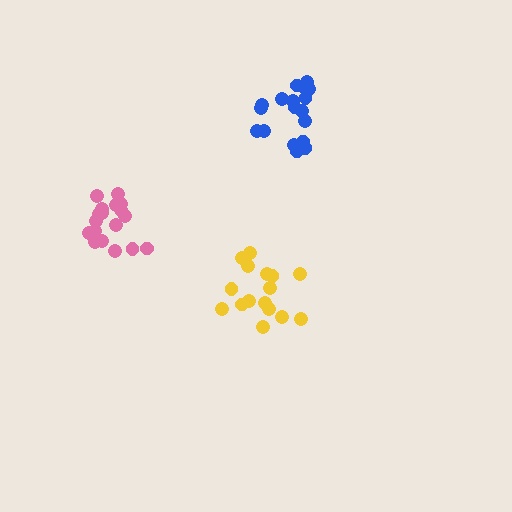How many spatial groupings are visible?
There are 3 spatial groupings.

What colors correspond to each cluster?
The clusters are colored: pink, yellow, blue.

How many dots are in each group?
Group 1: 18 dots, Group 2: 16 dots, Group 3: 18 dots (52 total).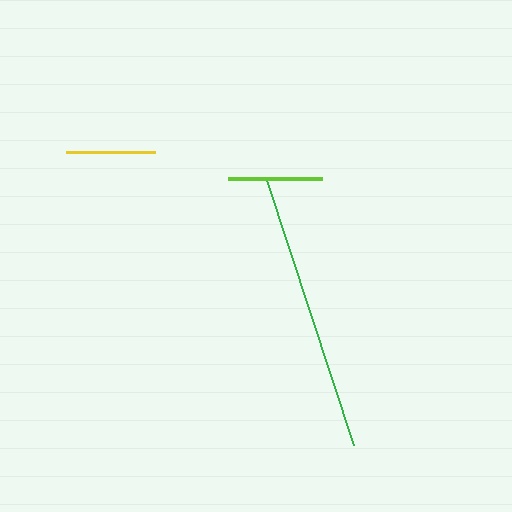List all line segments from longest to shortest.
From longest to shortest: green, lime, yellow.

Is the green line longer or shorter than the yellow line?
The green line is longer than the yellow line.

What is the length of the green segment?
The green segment is approximately 279 pixels long.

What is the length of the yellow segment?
The yellow segment is approximately 89 pixels long.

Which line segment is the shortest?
The yellow line is the shortest at approximately 89 pixels.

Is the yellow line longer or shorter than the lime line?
The lime line is longer than the yellow line.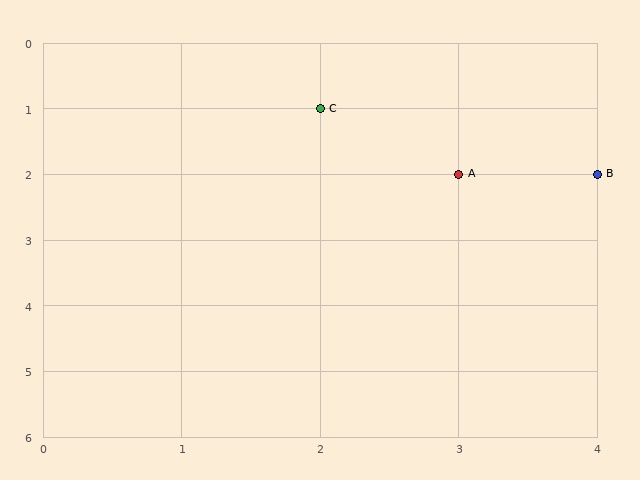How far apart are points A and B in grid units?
Points A and B are 1 column apart.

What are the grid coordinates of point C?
Point C is at grid coordinates (2, 1).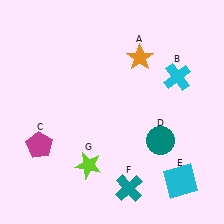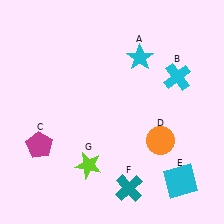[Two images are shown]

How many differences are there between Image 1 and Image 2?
There are 2 differences between the two images.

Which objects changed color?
A changed from orange to cyan. D changed from teal to orange.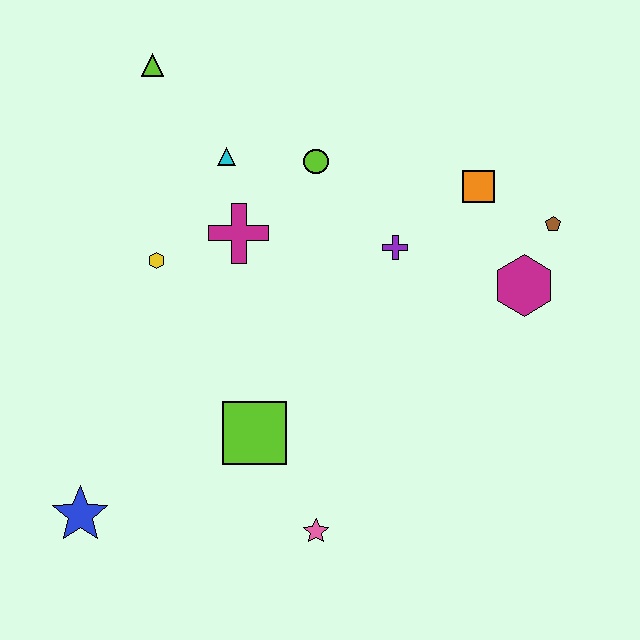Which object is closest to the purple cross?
The orange square is closest to the purple cross.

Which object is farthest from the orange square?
The blue star is farthest from the orange square.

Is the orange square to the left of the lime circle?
No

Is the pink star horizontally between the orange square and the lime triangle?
Yes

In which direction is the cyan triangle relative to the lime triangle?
The cyan triangle is below the lime triangle.